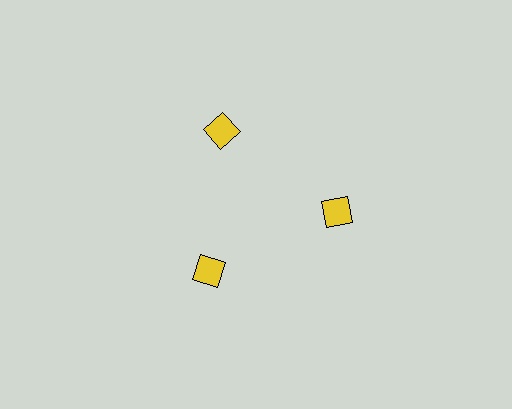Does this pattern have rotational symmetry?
Yes, this pattern has 3-fold rotational symmetry. It looks the same after rotating 120 degrees around the center.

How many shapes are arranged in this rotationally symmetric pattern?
There are 3 shapes, arranged in 3 groups of 1.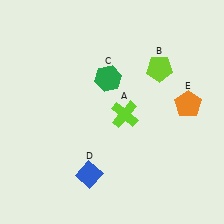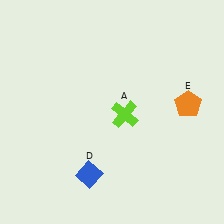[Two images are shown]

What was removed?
The green hexagon (C), the lime pentagon (B) were removed in Image 2.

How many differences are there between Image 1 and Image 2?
There are 2 differences between the two images.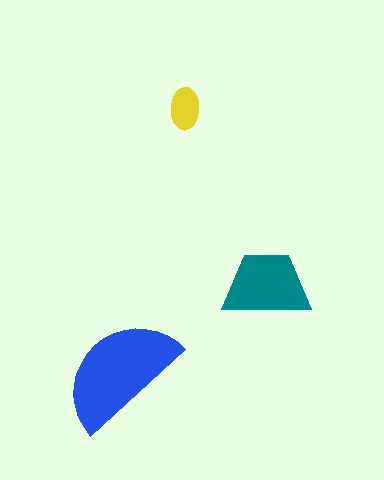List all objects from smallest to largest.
The yellow ellipse, the teal trapezoid, the blue semicircle.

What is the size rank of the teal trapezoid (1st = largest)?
2nd.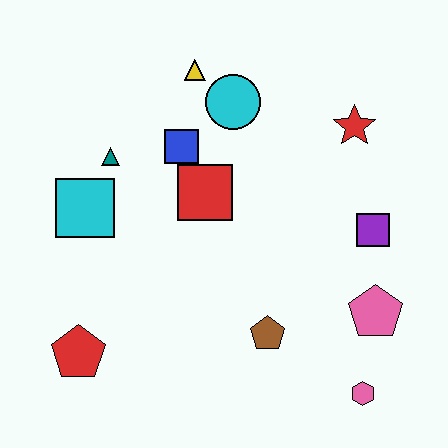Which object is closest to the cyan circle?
The yellow triangle is closest to the cyan circle.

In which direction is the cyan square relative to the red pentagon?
The cyan square is above the red pentagon.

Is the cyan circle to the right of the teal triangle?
Yes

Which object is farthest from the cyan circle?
The pink hexagon is farthest from the cyan circle.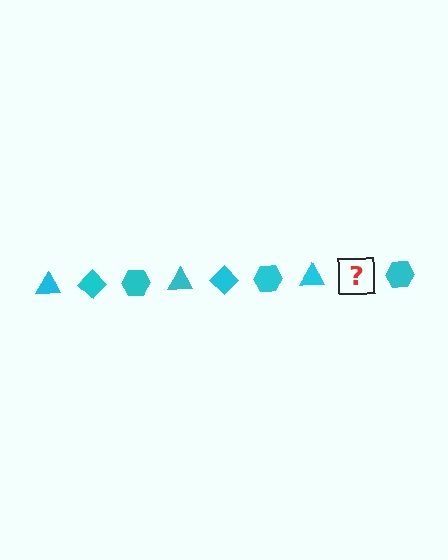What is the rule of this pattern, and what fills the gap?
The rule is that the pattern cycles through triangle, diamond, hexagon shapes in cyan. The gap should be filled with a cyan diamond.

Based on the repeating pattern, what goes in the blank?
The blank should be a cyan diamond.